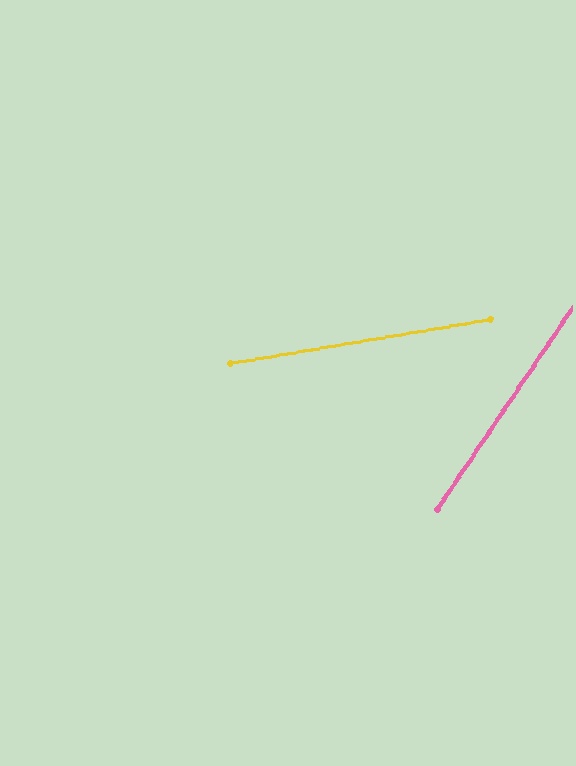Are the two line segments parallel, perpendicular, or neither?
Neither parallel nor perpendicular — they differ by about 46°.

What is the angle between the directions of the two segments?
Approximately 46 degrees.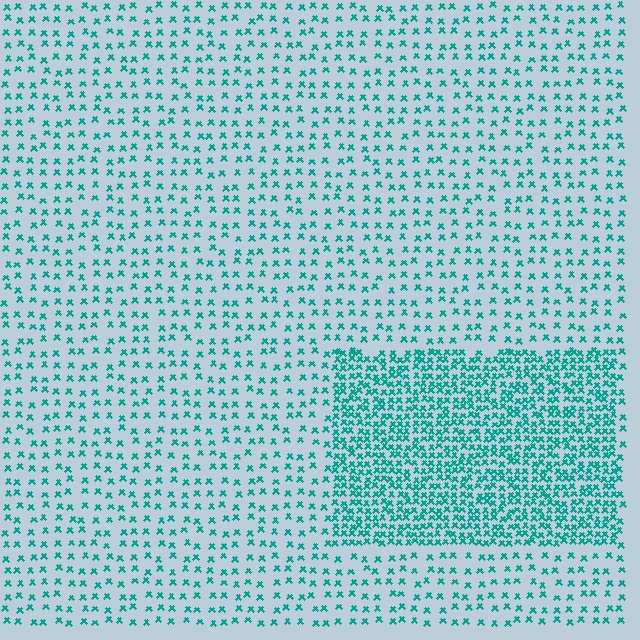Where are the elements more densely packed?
The elements are more densely packed inside the rectangle boundary.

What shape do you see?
I see a rectangle.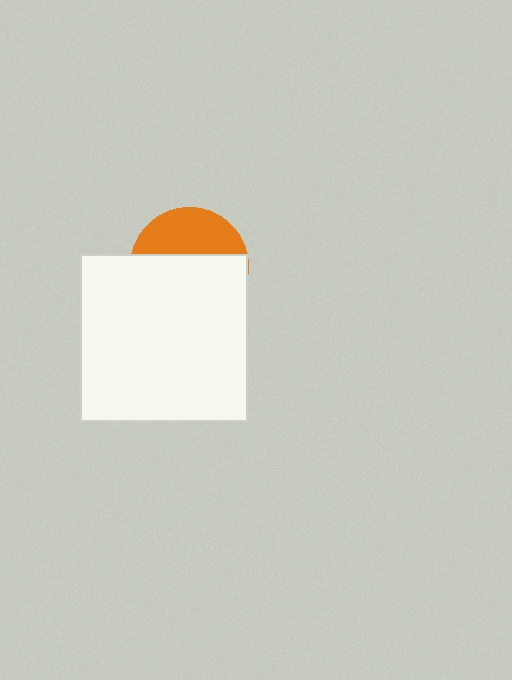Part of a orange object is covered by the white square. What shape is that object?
It is a circle.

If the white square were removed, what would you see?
You would see the complete orange circle.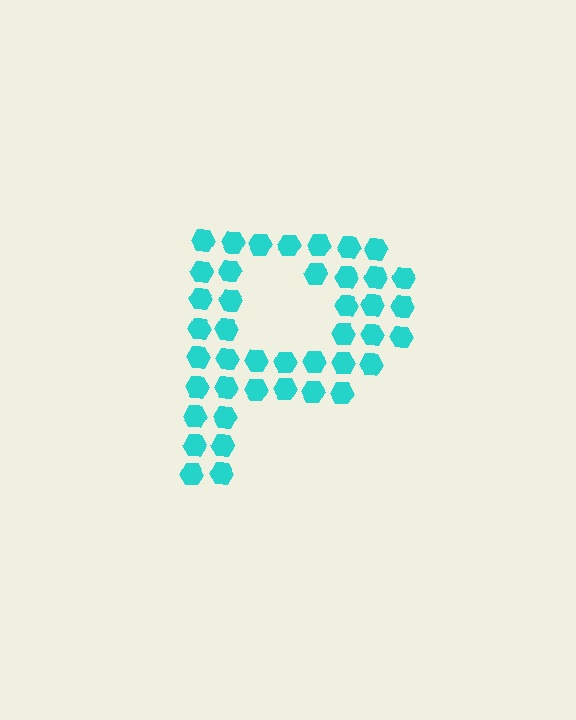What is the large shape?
The large shape is the letter P.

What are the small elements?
The small elements are hexagons.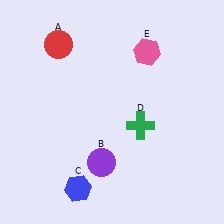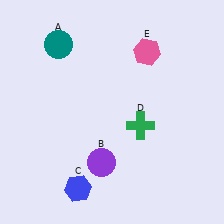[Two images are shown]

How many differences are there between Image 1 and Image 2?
There is 1 difference between the two images.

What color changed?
The circle (A) changed from red in Image 1 to teal in Image 2.